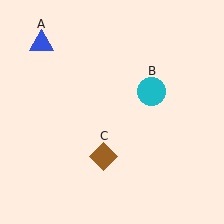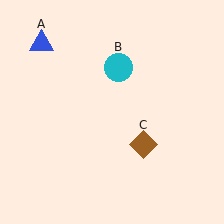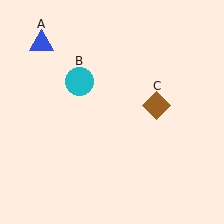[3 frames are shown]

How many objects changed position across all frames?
2 objects changed position: cyan circle (object B), brown diamond (object C).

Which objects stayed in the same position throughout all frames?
Blue triangle (object A) remained stationary.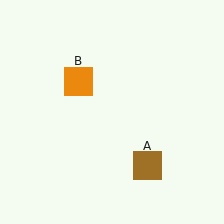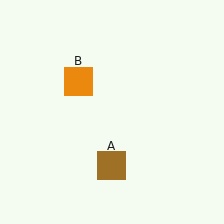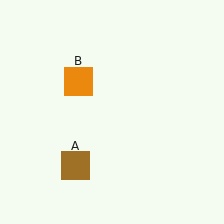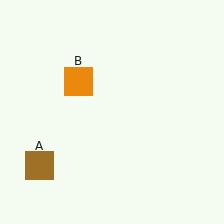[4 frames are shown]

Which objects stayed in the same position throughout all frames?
Orange square (object B) remained stationary.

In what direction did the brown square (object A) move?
The brown square (object A) moved left.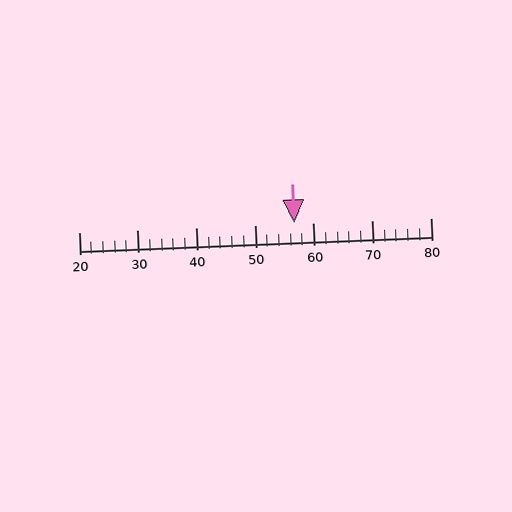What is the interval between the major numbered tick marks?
The major tick marks are spaced 10 units apart.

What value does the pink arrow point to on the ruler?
The pink arrow points to approximately 57.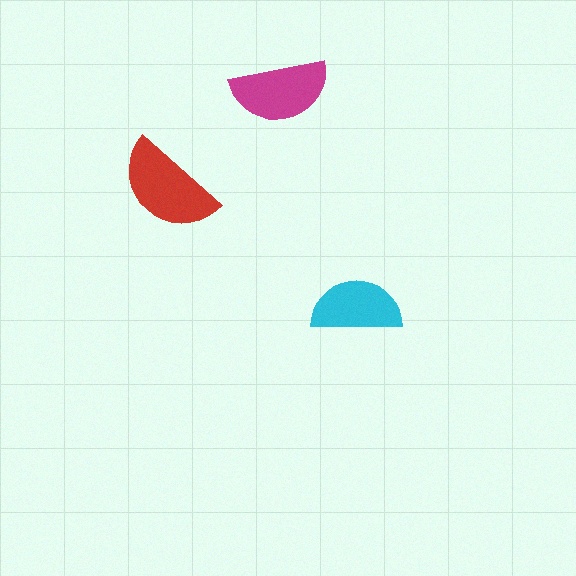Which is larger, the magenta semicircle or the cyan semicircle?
The magenta one.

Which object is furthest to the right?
The cyan semicircle is rightmost.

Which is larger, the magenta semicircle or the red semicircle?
The red one.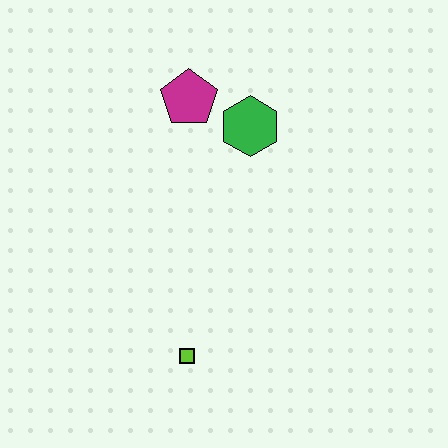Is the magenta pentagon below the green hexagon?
No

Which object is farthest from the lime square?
The magenta pentagon is farthest from the lime square.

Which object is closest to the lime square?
The green hexagon is closest to the lime square.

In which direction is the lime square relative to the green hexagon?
The lime square is below the green hexagon.